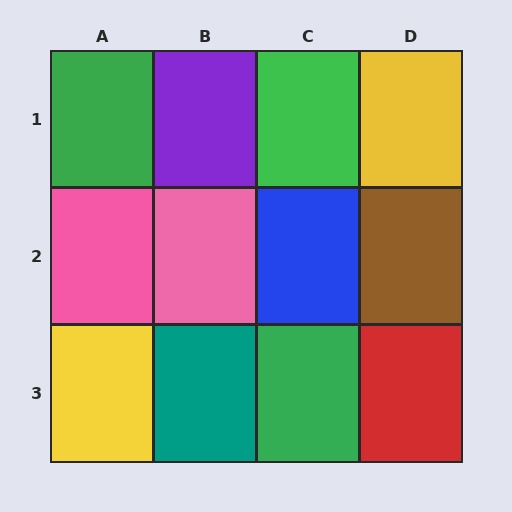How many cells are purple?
1 cell is purple.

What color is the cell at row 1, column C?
Green.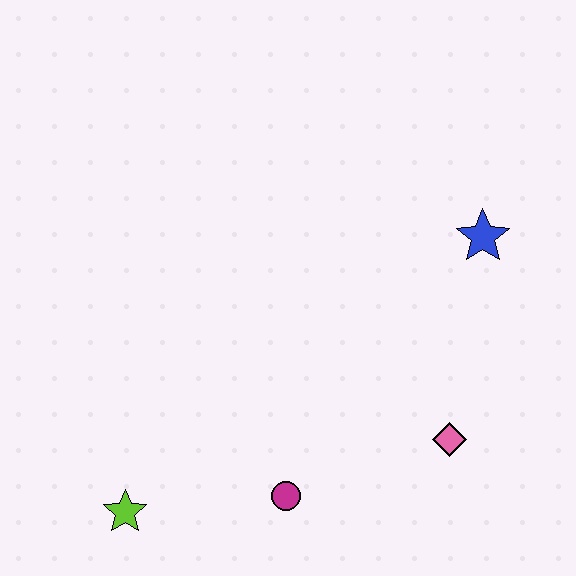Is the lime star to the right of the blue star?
No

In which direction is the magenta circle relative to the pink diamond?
The magenta circle is to the left of the pink diamond.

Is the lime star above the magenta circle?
No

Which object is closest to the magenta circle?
The lime star is closest to the magenta circle.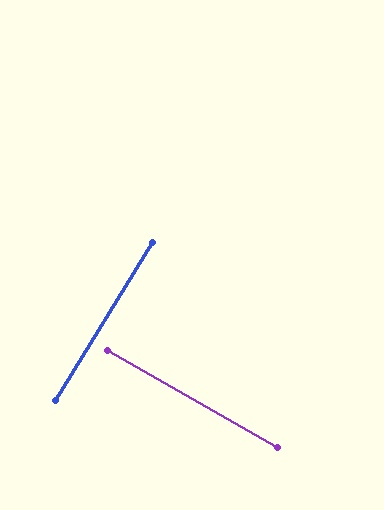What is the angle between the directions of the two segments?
Approximately 88 degrees.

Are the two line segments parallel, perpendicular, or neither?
Perpendicular — they meet at approximately 88°.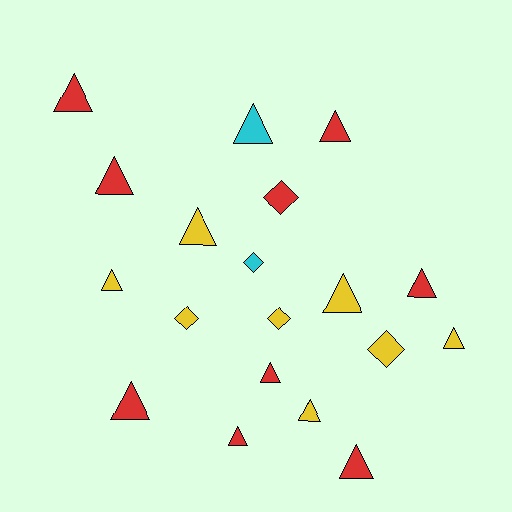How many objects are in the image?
There are 19 objects.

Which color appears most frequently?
Red, with 9 objects.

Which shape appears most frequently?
Triangle, with 14 objects.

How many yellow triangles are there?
There are 5 yellow triangles.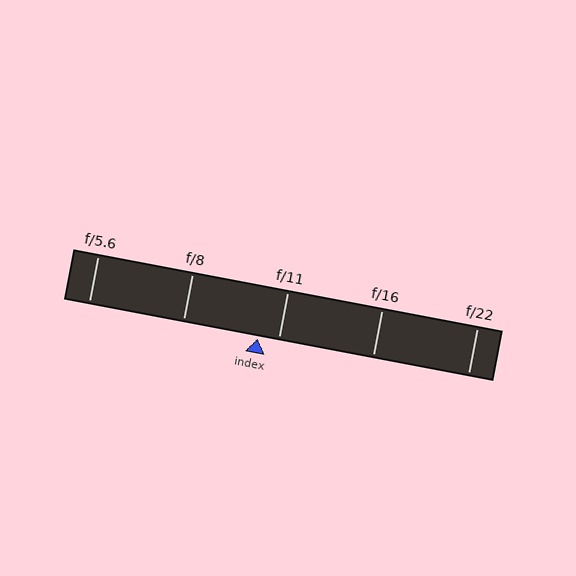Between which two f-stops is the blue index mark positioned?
The index mark is between f/8 and f/11.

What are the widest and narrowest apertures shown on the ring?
The widest aperture shown is f/5.6 and the narrowest is f/22.